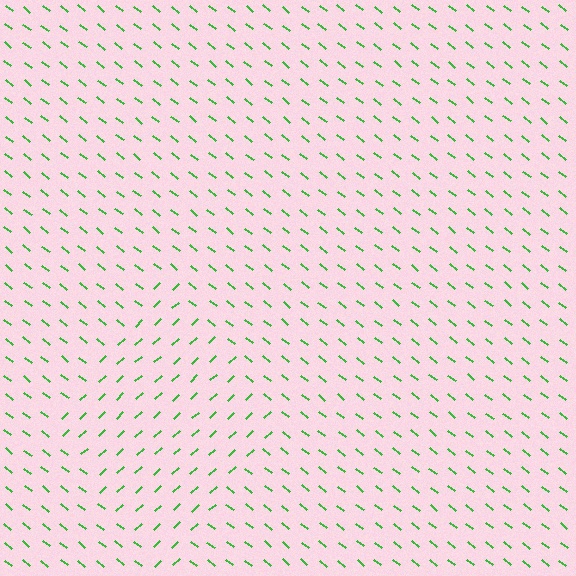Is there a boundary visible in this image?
Yes, there is a texture boundary formed by a change in line orientation.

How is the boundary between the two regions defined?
The boundary is defined purely by a change in line orientation (approximately 80 degrees difference). All lines are the same color and thickness.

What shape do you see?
I see a diamond.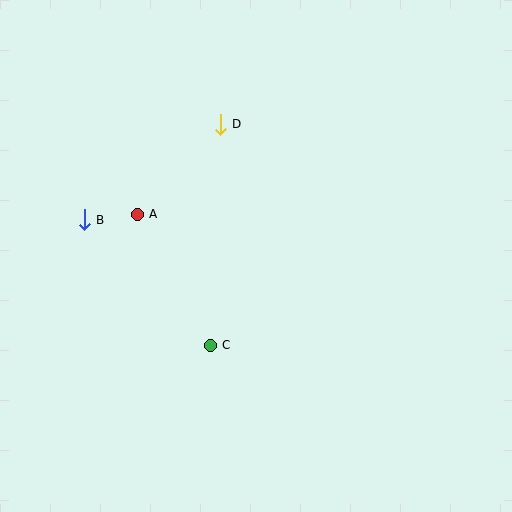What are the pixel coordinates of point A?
Point A is at (137, 214).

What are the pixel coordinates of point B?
Point B is at (84, 220).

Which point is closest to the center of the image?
Point C at (210, 345) is closest to the center.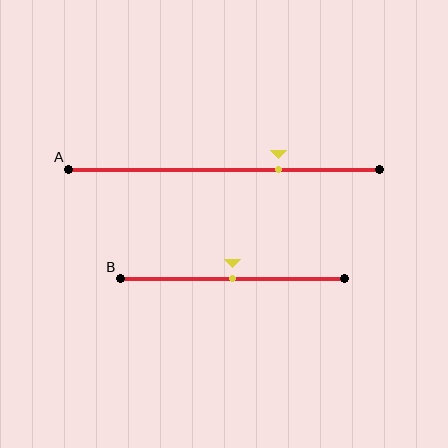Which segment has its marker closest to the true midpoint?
Segment B has its marker closest to the true midpoint.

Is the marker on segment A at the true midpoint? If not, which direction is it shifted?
No, the marker on segment A is shifted to the right by about 18% of the segment length.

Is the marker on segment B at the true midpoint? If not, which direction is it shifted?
Yes, the marker on segment B is at the true midpoint.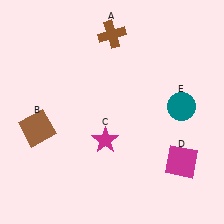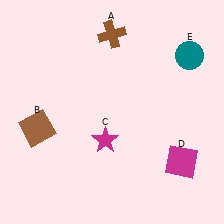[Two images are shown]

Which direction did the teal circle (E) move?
The teal circle (E) moved up.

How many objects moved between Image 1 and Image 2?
1 object moved between the two images.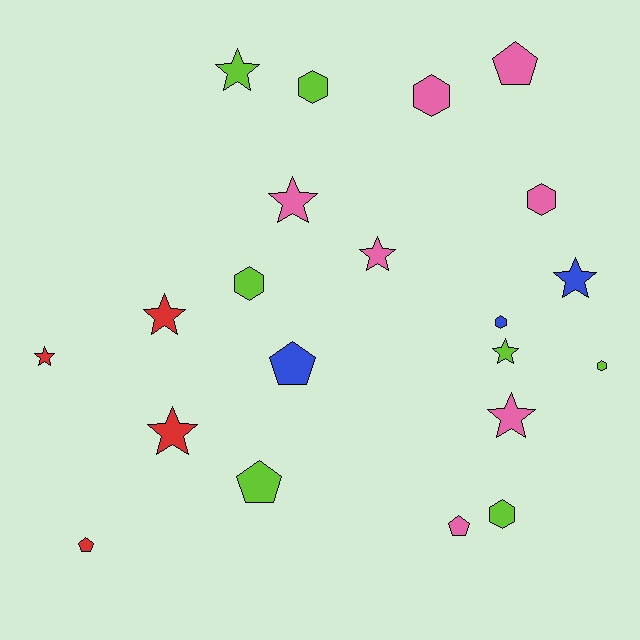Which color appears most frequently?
Pink, with 7 objects.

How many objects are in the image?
There are 21 objects.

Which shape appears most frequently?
Star, with 9 objects.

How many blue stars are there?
There is 1 blue star.